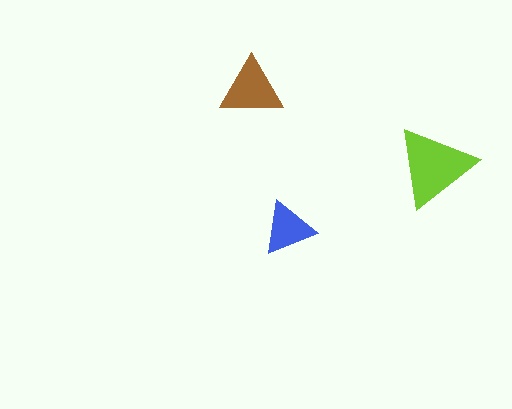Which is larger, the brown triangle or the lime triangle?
The lime one.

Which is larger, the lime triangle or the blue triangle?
The lime one.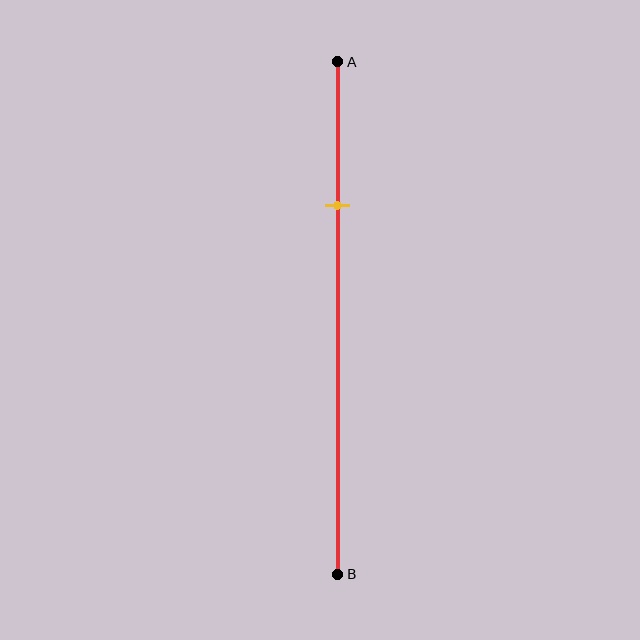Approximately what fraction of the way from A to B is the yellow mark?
The yellow mark is approximately 30% of the way from A to B.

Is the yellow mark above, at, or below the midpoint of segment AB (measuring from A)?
The yellow mark is above the midpoint of segment AB.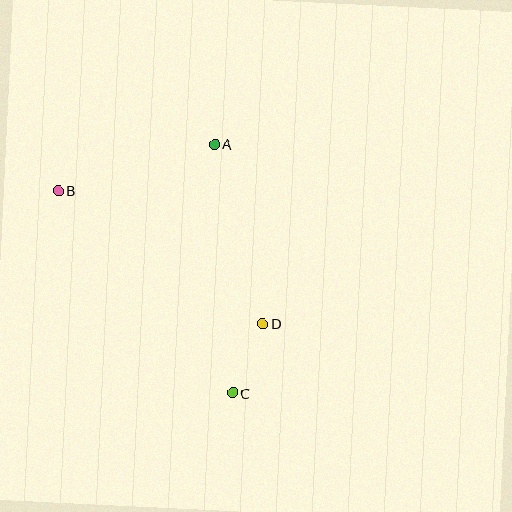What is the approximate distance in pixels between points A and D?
The distance between A and D is approximately 186 pixels.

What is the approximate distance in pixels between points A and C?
The distance between A and C is approximately 249 pixels.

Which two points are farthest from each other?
Points B and C are farthest from each other.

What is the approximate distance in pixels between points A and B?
The distance between A and B is approximately 163 pixels.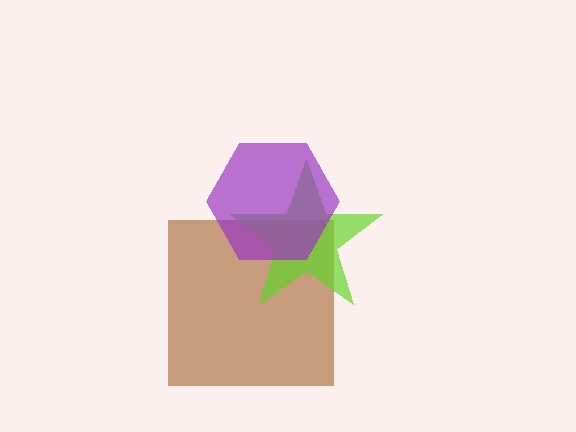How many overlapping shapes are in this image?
There are 3 overlapping shapes in the image.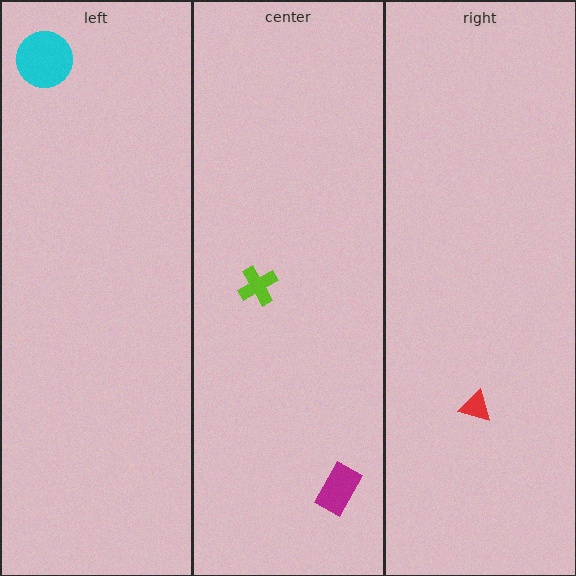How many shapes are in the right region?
1.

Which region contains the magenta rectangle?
The center region.